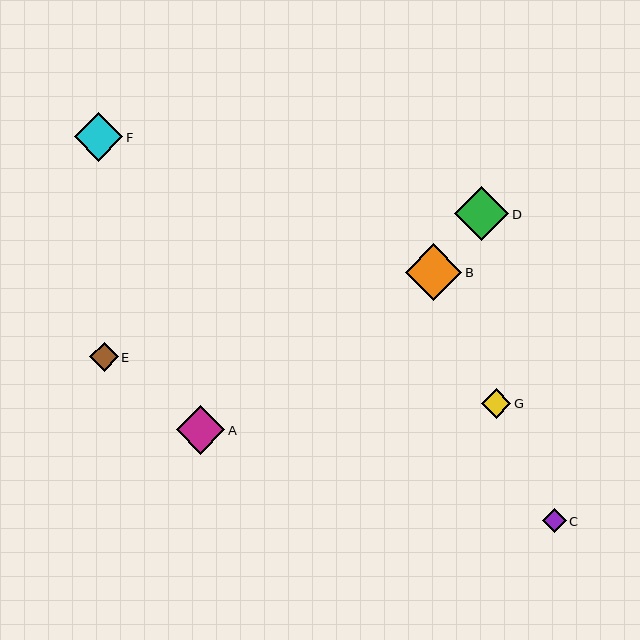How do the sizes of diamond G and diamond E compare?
Diamond G and diamond E are approximately the same size.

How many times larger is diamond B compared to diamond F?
Diamond B is approximately 1.2 times the size of diamond F.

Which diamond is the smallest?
Diamond C is the smallest with a size of approximately 24 pixels.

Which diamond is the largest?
Diamond B is the largest with a size of approximately 57 pixels.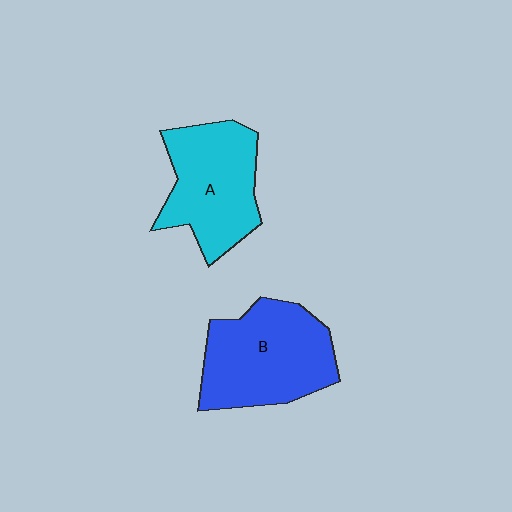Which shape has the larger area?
Shape B (blue).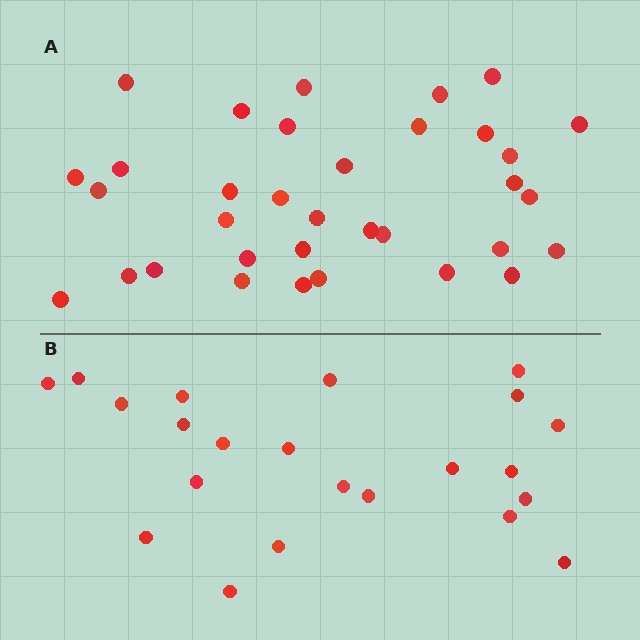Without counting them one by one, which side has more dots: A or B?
Region A (the top region) has more dots.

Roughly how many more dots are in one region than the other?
Region A has roughly 12 or so more dots than region B.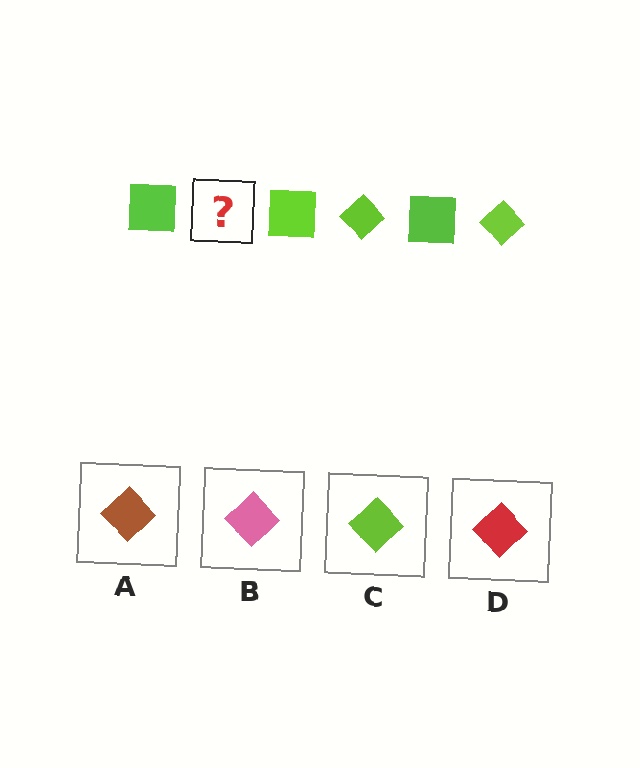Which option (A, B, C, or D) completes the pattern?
C.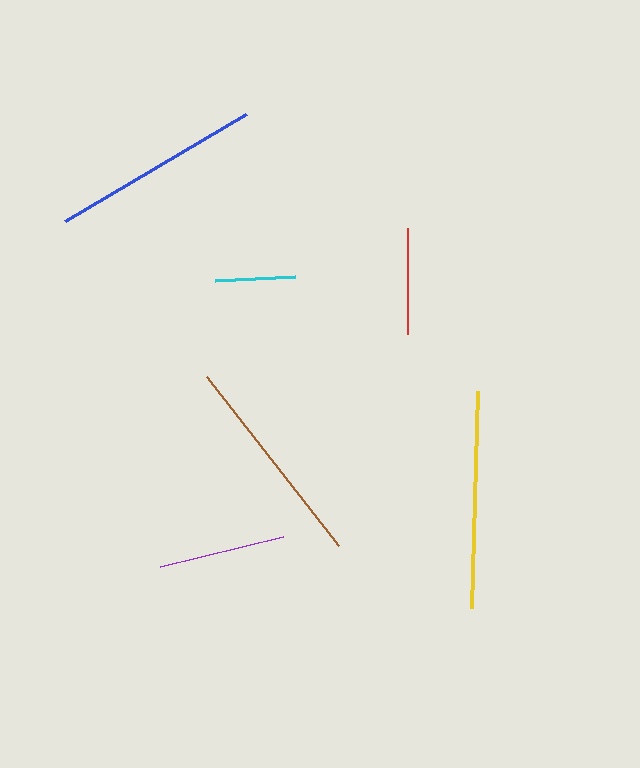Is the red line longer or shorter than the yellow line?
The yellow line is longer than the red line.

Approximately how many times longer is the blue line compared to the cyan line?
The blue line is approximately 2.6 times the length of the cyan line.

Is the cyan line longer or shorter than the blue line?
The blue line is longer than the cyan line.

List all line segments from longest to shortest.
From longest to shortest: yellow, brown, blue, purple, red, cyan.